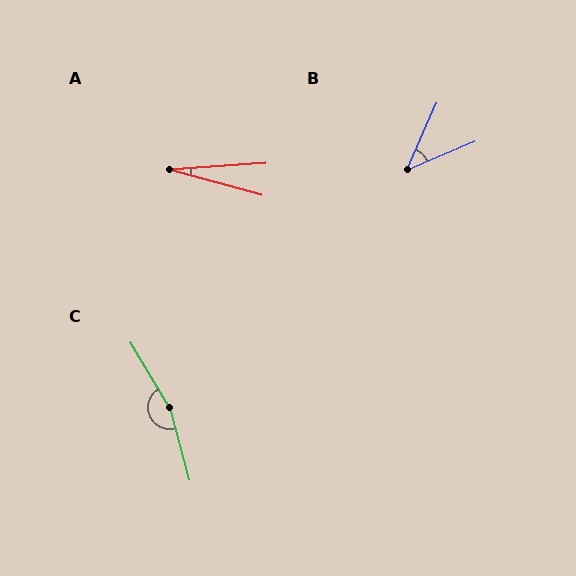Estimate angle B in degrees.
Approximately 43 degrees.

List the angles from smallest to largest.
A (19°), B (43°), C (164°).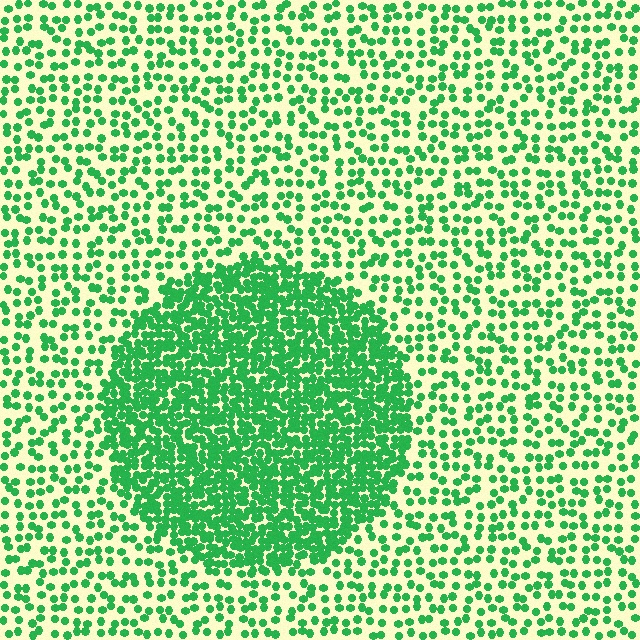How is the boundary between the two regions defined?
The boundary is defined by a change in element density (approximately 2.6x ratio). All elements are the same color, size, and shape.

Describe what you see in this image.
The image contains small green elements arranged at two different densities. A circle-shaped region is visible where the elements are more densely packed than the surrounding area.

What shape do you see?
I see a circle.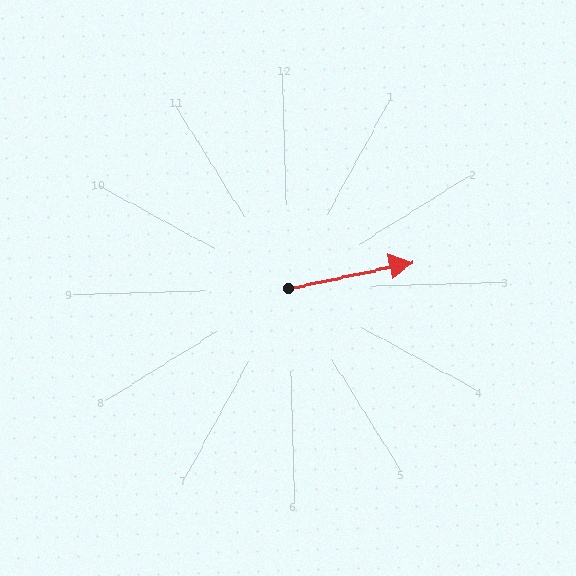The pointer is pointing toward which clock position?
Roughly 3 o'clock.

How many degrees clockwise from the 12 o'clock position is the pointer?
Approximately 80 degrees.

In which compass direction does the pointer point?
East.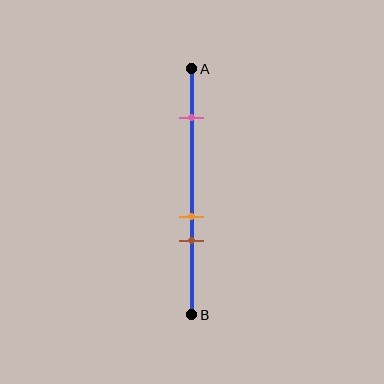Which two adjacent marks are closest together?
The orange and brown marks are the closest adjacent pair.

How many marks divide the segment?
There are 3 marks dividing the segment.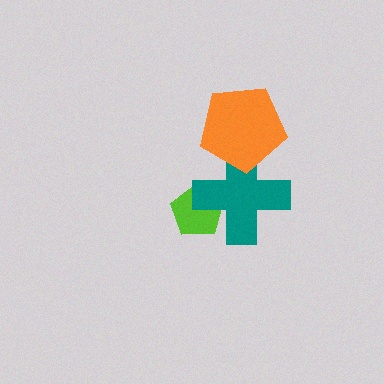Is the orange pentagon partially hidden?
No, no other shape covers it.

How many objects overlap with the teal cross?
2 objects overlap with the teal cross.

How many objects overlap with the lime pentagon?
1 object overlaps with the lime pentagon.